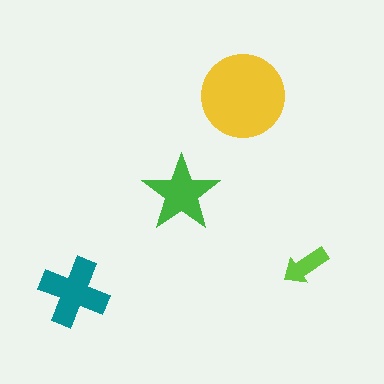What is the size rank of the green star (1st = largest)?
3rd.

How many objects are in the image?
There are 4 objects in the image.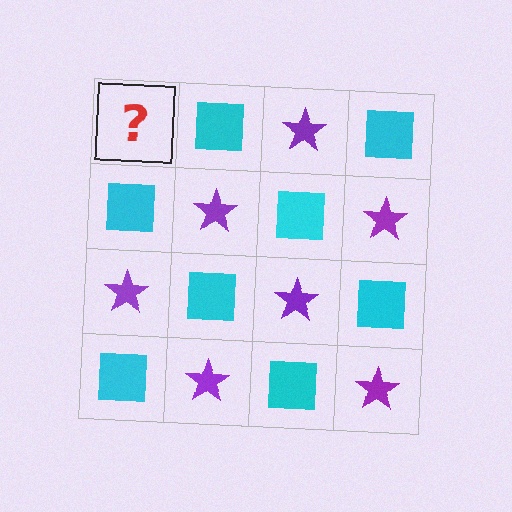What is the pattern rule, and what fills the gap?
The rule is that it alternates purple star and cyan square in a checkerboard pattern. The gap should be filled with a purple star.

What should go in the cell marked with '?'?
The missing cell should contain a purple star.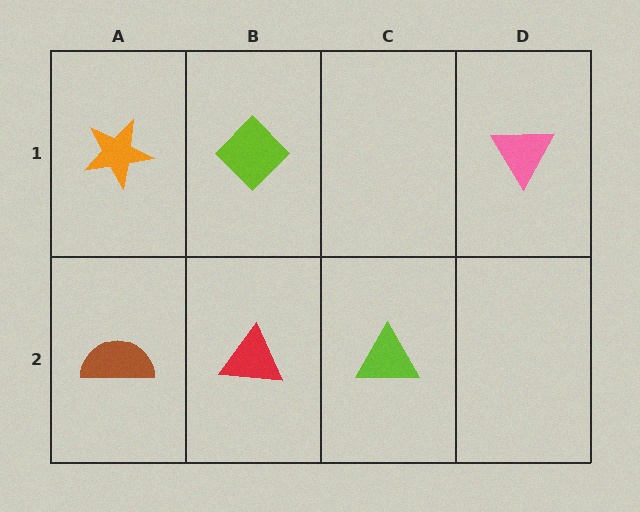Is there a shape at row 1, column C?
No, that cell is empty.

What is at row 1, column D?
A pink triangle.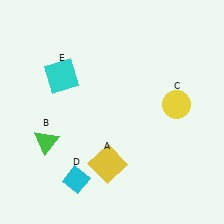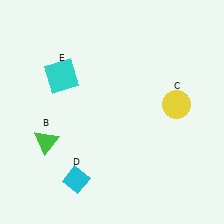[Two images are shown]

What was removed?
The yellow square (A) was removed in Image 2.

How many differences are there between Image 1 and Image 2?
There is 1 difference between the two images.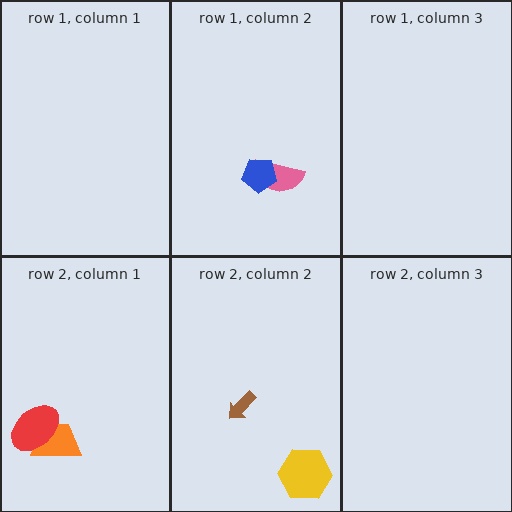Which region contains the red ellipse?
The row 2, column 1 region.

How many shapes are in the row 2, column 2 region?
2.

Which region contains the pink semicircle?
The row 1, column 2 region.